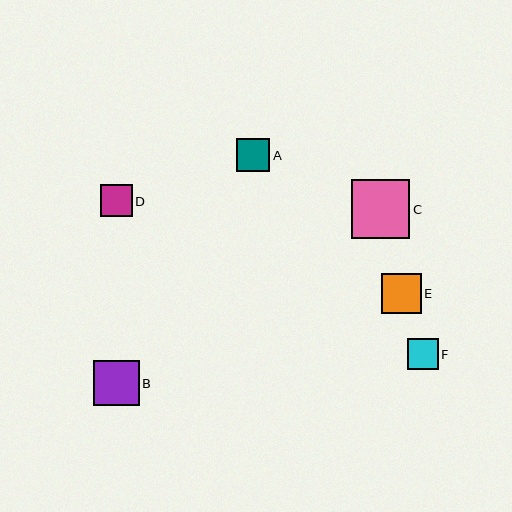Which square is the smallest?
Square F is the smallest with a size of approximately 31 pixels.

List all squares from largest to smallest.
From largest to smallest: C, B, E, A, D, F.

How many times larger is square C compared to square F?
Square C is approximately 1.9 times the size of square F.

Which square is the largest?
Square C is the largest with a size of approximately 59 pixels.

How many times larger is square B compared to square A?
Square B is approximately 1.4 times the size of square A.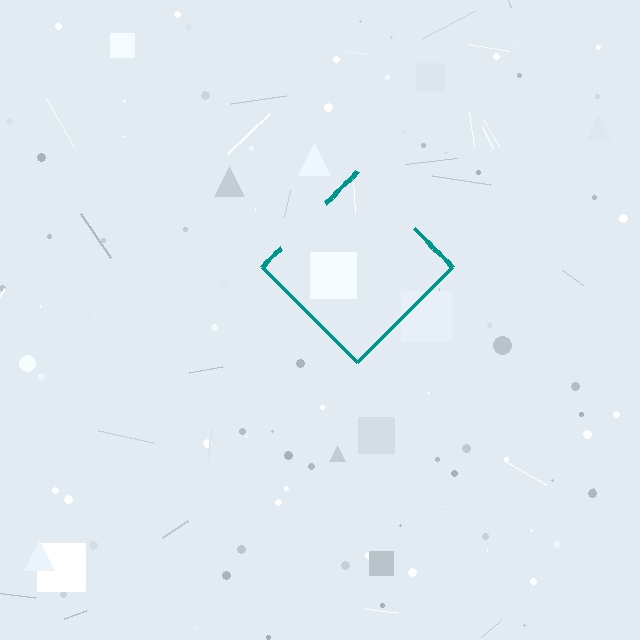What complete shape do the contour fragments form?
The contour fragments form a diamond.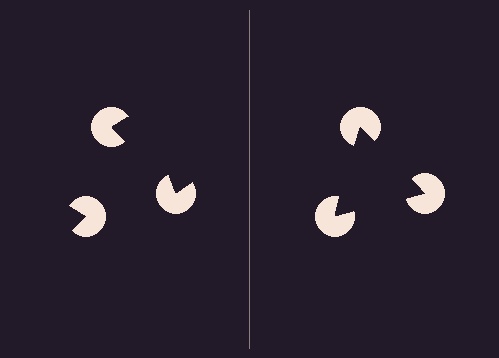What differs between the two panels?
The pac-man discs are positioned identically on both sides; only the wedge orientations differ. On the right they align to a triangle; on the left they are misaligned.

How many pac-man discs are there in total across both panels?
6 — 3 on each side.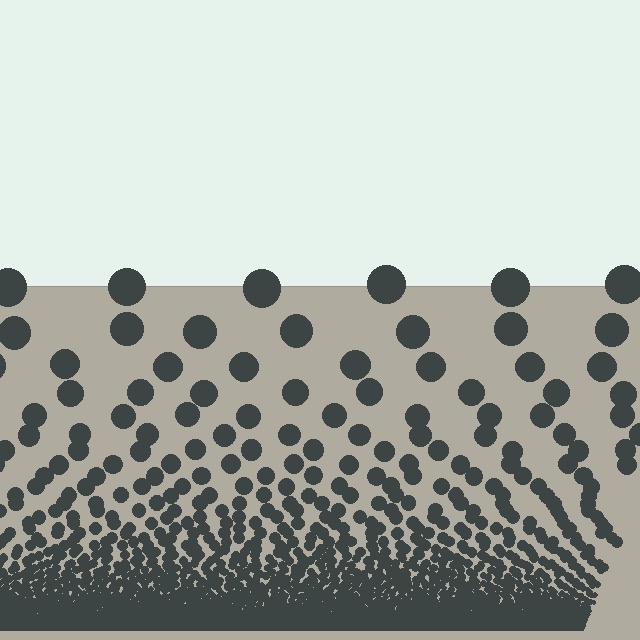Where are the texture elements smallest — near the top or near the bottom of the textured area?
Near the bottom.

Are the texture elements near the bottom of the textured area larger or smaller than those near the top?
Smaller. The gradient is inverted — elements near the bottom are smaller and denser.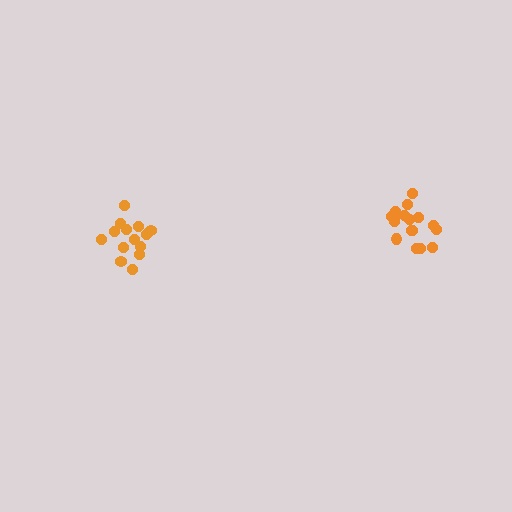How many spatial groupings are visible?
There are 2 spatial groupings.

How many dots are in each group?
Group 1: 18 dots, Group 2: 14 dots (32 total).